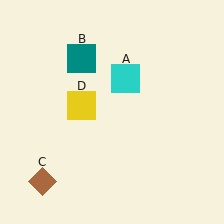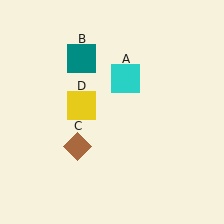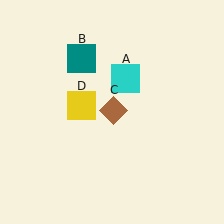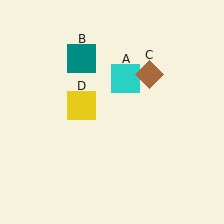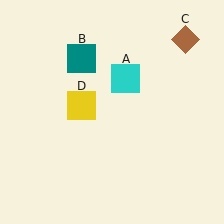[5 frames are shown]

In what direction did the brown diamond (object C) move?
The brown diamond (object C) moved up and to the right.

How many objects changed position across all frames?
1 object changed position: brown diamond (object C).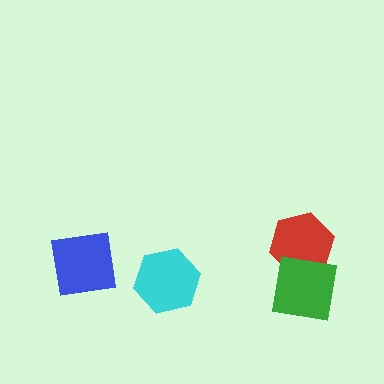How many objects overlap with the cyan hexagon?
0 objects overlap with the cyan hexagon.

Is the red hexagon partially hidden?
Yes, it is partially covered by another shape.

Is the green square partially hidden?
No, no other shape covers it.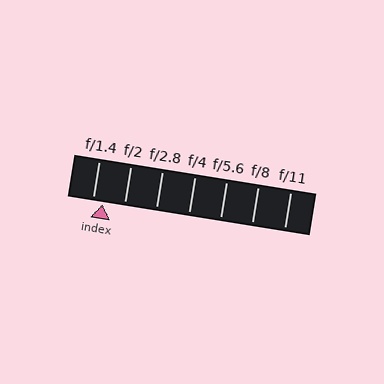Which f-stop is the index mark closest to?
The index mark is closest to f/1.4.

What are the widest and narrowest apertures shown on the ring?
The widest aperture shown is f/1.4 and the narrowest is f/11.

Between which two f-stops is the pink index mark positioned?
The index mark is between f/1.4 and f/2.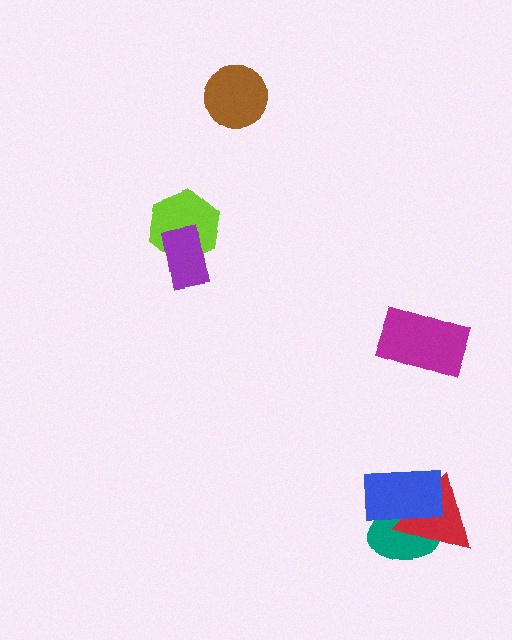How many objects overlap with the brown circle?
0 objects overlap with the brown circle.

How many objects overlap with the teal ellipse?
2 objects overlap with the teal ellipse.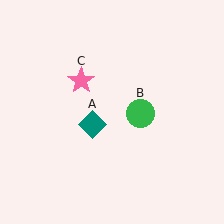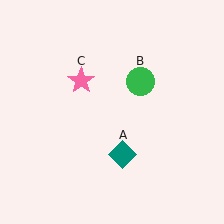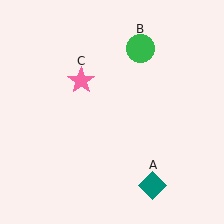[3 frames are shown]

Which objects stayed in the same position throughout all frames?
Pink star (object C) remained stationary.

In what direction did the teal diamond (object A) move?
The teal diamond (object A) moved down and to the right.